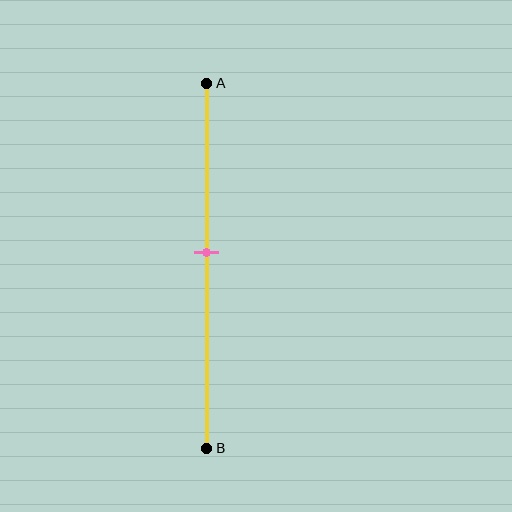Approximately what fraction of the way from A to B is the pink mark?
The pink mark is approximately 45% of the way from A to B.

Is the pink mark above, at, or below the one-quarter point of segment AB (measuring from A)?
The pink mark is below the one-quarter point of segment AB.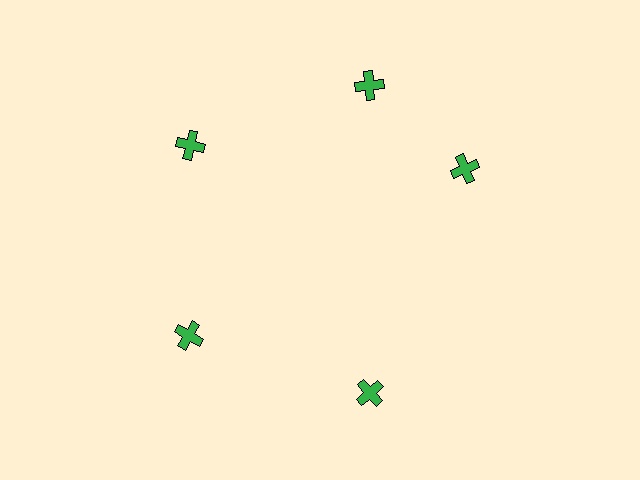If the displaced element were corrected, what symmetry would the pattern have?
It would have 5-fold rotational symmetry — the pattern would map onto itself every 72 degrees.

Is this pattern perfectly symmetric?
No. The 5 green crosses are arranged in a ring, but one element near the 3 o'clock position is rotated out of alignment along the ring, breaking the 5-fold rotational symmetry.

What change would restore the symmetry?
The symmetry would be restored by rotating it back into even spacing with its neighbors so that all 5 crosses sit at equal angles and equal distance from the center.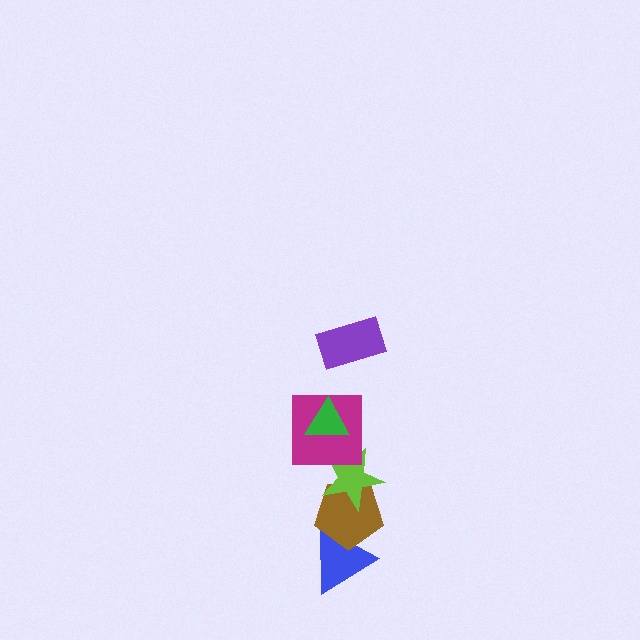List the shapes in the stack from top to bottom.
From top to bottom: the purple rectangle, the green triangle, the magenta square, the lime star, the brown pentagon, the blue triangle.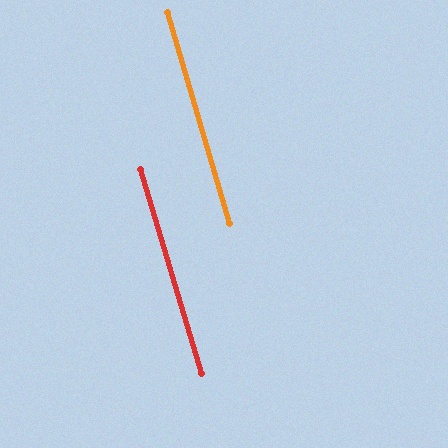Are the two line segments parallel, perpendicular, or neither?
Parallel — their directions differ by only 0.3°.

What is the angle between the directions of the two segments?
Approximately 0 degrees.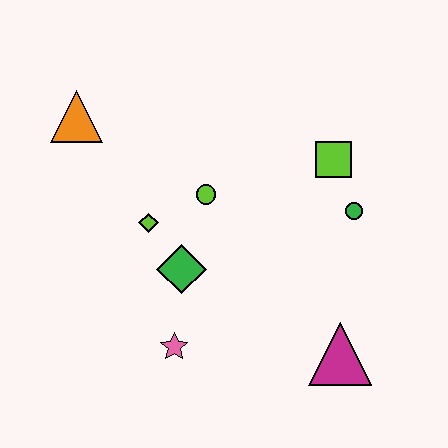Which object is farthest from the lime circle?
The magenta triangle is farthest from the lime circle.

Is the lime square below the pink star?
No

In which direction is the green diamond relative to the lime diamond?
The green diamond is below the lime diamond.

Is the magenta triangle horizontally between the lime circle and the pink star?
No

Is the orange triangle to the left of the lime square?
Yes